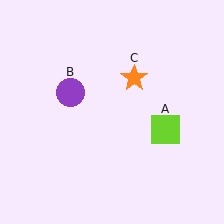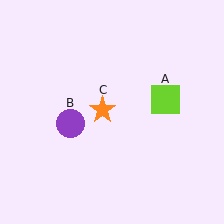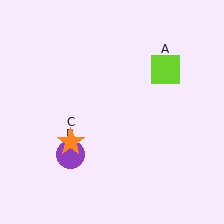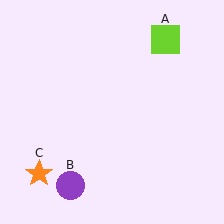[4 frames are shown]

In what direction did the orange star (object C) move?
The orange star (object C) moved down and to the left.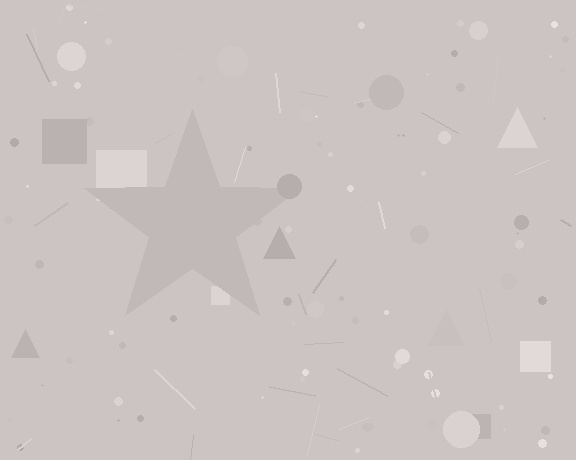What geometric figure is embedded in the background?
A star is embedded in the background.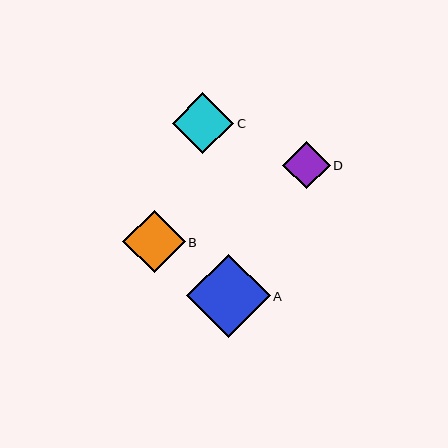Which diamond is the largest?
Diamond A is the largest with a size of approximately 84 pixels.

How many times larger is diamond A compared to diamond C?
Diamond A is approximately 1.4 times the size of diamond C.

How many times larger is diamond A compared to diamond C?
Diamond A is approximately 1.4 times the size of diamond C.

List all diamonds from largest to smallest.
From largest to smallest: A, B, C, D.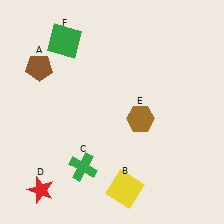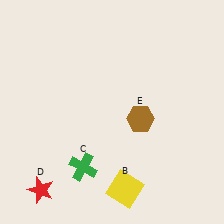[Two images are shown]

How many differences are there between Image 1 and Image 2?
There are 2 differences between the two images.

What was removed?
The green square (F), the brown pentagon (A) were removed in Image 2.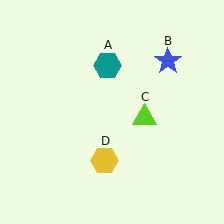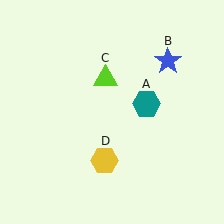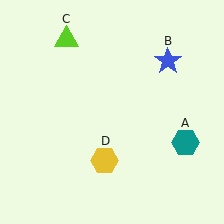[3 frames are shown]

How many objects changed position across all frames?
2 objects changed position: teal hexagon (object A), lime triangle (object C).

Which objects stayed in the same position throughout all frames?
Blue star (object B) and yellow hexagon (object D) remained stationary.